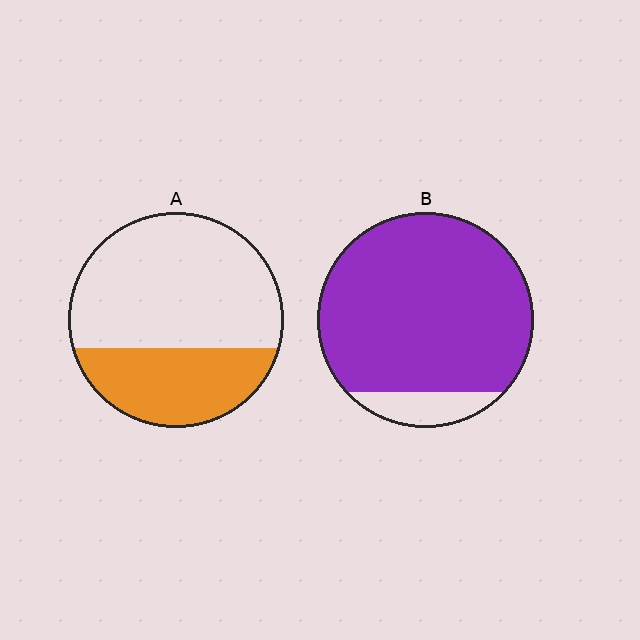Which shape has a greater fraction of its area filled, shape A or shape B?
Shape B.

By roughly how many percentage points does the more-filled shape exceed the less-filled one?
By roughly 55 percentage points (B over A).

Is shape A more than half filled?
No.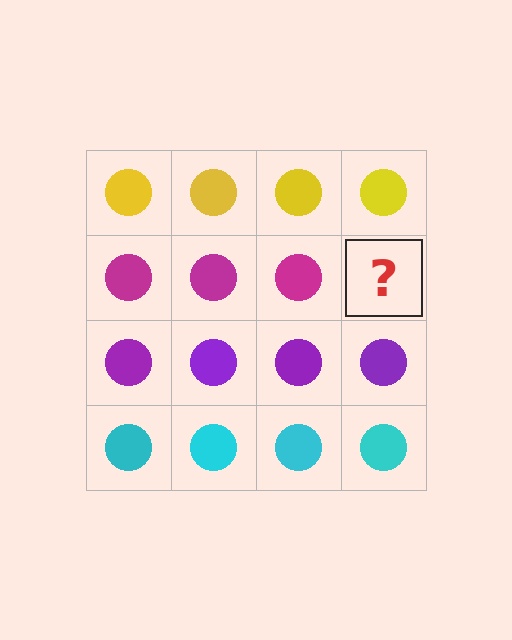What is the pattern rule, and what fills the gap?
The rule is that each row has a consistent color. The gap should be filled with a magenta circle.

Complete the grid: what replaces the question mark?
The question mark should be replaced with a magenta circle.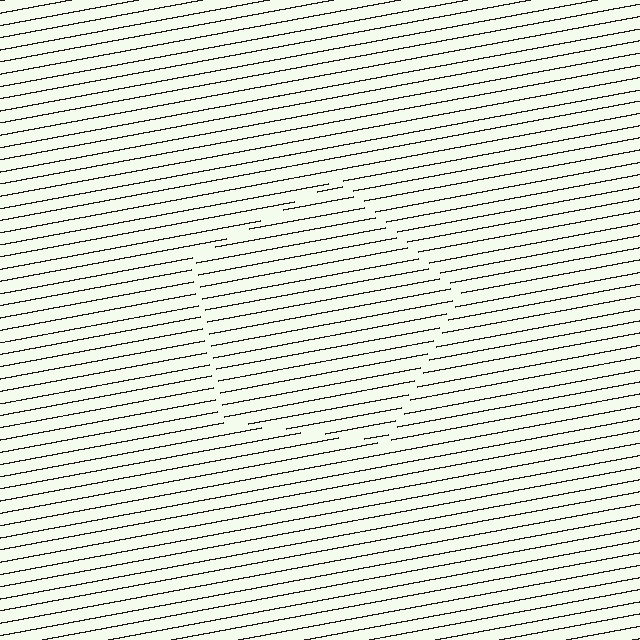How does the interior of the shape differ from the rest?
The interior of the shape contains the same grating, shifted by half a period — the contour is defined by the phase discontinuity where line-ends from the inner and outer gratings abut.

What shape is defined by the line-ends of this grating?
An illusory pentagon. The interior of the shape contains the same grating, shifted by half a period — the contour is defined by the phase discontinuity where line-ends from the inner and outer gratings abut.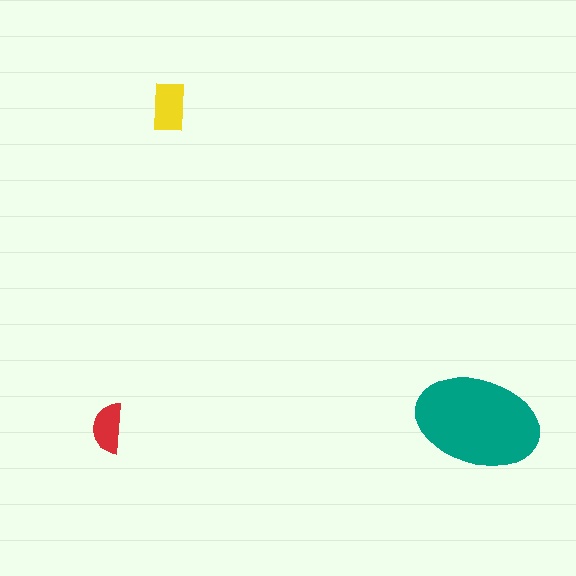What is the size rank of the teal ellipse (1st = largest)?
1st.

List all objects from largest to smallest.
The teal ellipse, the yellow rectangle, the red semicircle.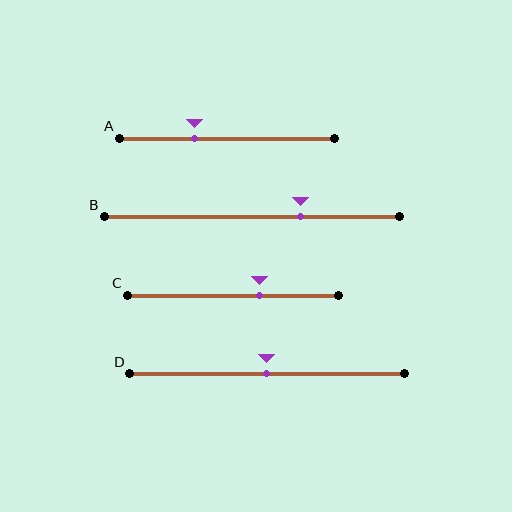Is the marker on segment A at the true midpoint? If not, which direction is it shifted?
No, the marker on segment A is shifted to the left by about 15% of the segment length.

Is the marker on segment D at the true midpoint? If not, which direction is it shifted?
Yes, the marker on segment D is at the true midpoint.